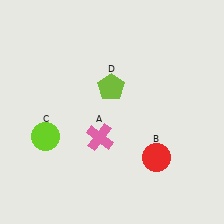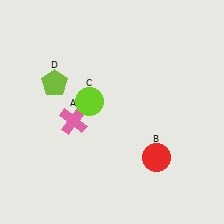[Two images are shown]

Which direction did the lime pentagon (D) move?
The lime pentagon (D) moved left.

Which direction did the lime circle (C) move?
The lime circle (C) moved right.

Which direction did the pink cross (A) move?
The pink cross (A) moved left.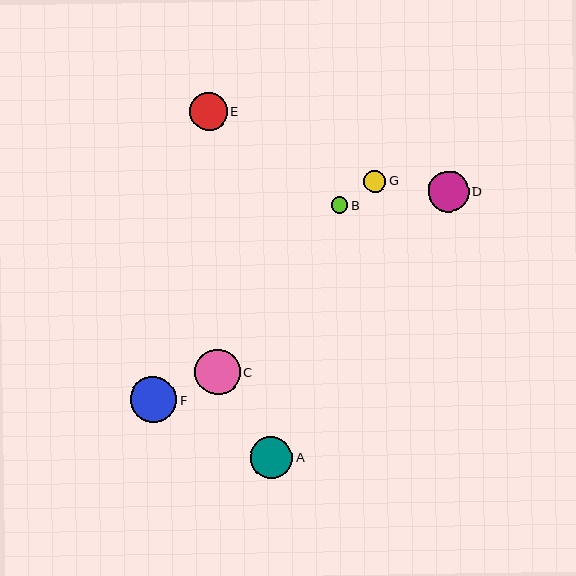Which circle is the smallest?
Circle B is the smallest with a size of approximately 17 pixels.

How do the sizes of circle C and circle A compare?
Circle C and circle A are approximately the same size.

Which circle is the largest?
Circle F is the largest with a size of approximately 46 pixels.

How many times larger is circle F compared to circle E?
Circle F is approximately 1.2 times the size of circle E.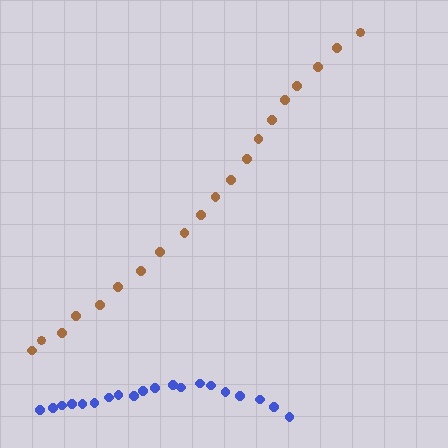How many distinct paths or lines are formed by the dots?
There are 2 distinct paths.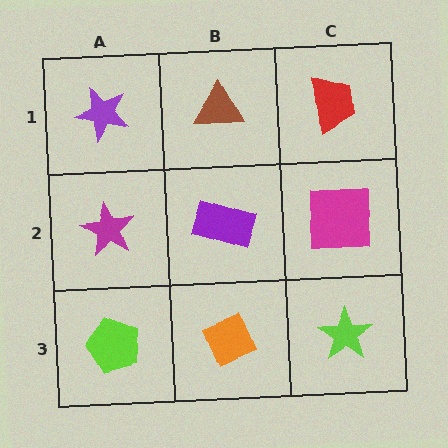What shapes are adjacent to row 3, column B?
A purple rectangle (row 2, column B), a lime pentagon (row 3, column A), a lime star (row 3, column C).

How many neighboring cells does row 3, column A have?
2.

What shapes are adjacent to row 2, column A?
A purple star (row 1, column A), a lime pentagon (row 3, column A), a purple rectangle (row 2, column B).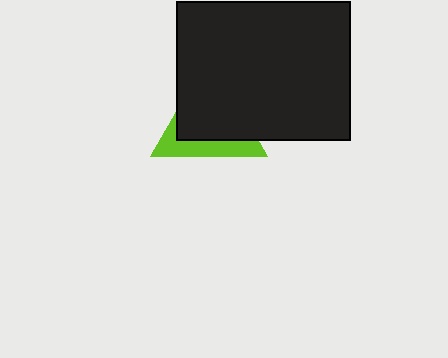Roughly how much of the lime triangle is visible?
A small part of it is visible (roughly 32%).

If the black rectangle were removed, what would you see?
You would see the complete lime triangle.